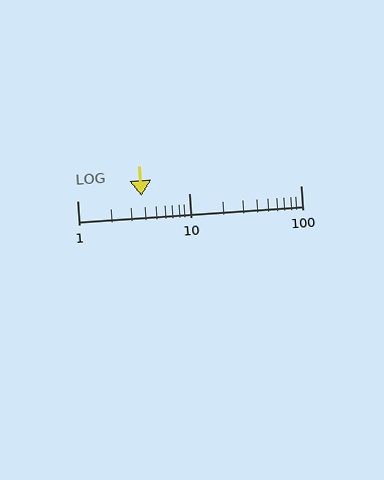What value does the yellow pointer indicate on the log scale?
The pointer indicates approximately 3.8.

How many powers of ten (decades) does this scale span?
The scale spans 2 decades, from 1 to 100.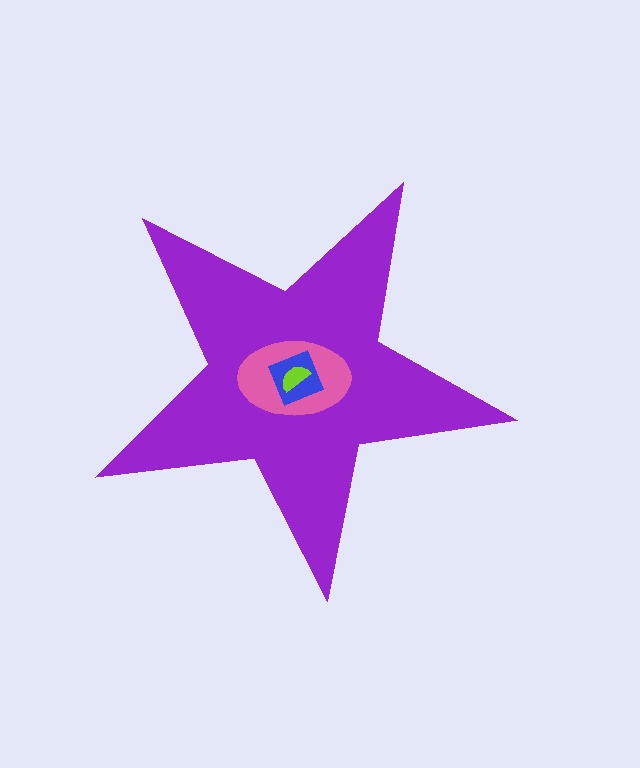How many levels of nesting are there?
4.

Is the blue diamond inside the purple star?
Yes.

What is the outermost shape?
The purple star.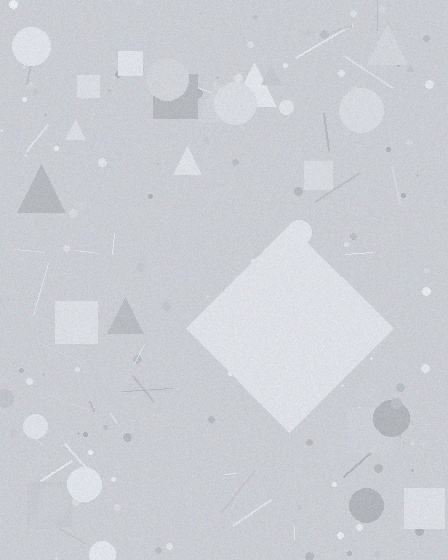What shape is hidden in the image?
A diamond is hidden in the image.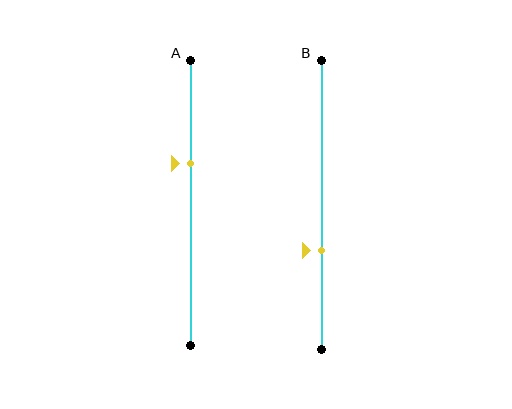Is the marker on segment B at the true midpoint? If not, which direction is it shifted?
No, the marker on segment B is shifted downward by about 16% of the segment length.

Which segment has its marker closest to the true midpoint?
Segment A has its marker closest to the true midpoint.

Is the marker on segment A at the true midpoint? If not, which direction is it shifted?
No, the marker on segment A is shifted upward by about 14% of the segment length.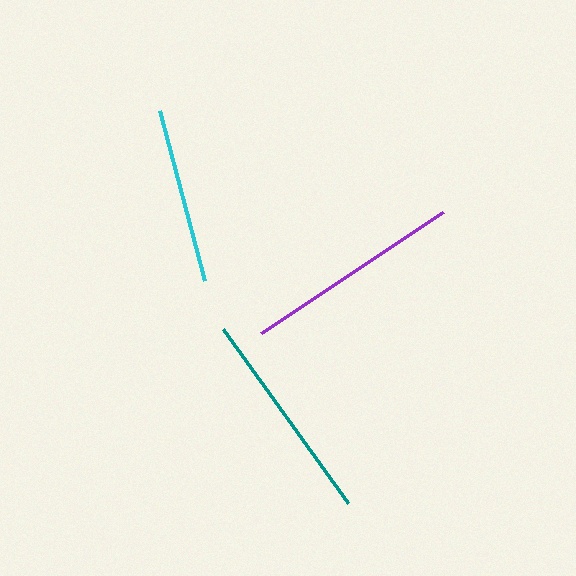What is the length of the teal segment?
The teal segment is approximately 214 pixels long.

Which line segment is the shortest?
The cyan line is the shortest at approximately 175 pixels.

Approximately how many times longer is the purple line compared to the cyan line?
The purple line is approximately 1.2 times the length of the cyan line.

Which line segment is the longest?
The purple line is the longest at approximately 218 pixels.